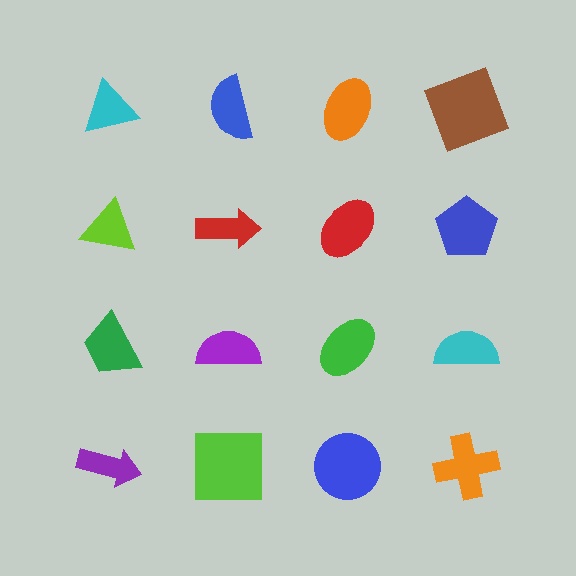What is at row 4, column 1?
A purple arrow.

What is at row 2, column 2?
A red arrow.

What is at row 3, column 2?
A purple semicircle.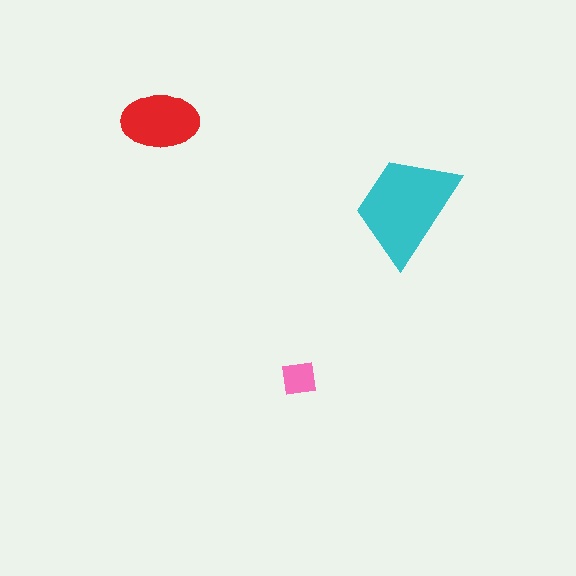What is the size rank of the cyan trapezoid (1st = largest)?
1st.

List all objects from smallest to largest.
The pink square, the red ellipse, the cyan trapezoid.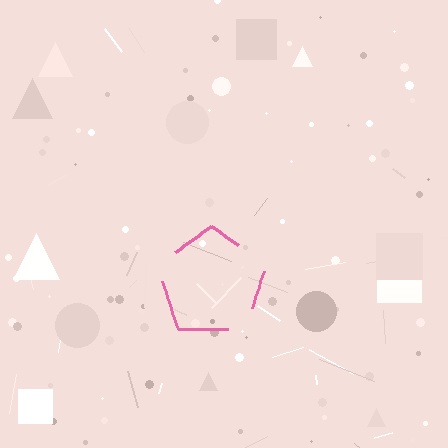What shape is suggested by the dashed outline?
The dashed outline suggests a pentagon.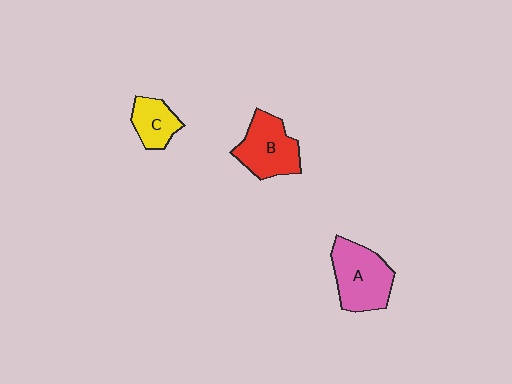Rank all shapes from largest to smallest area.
From largest to smallest: A (pink), B (red), C (yellow).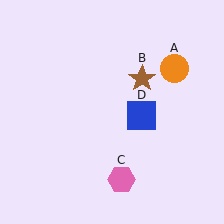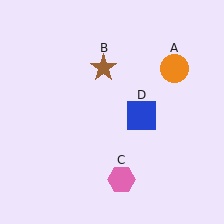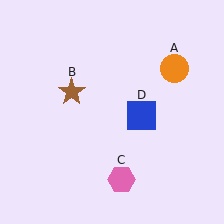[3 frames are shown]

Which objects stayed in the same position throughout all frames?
Orange circle (object A) and pink hexagon (object C) and blue square (object D) remained stationary.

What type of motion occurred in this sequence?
The brown star (object B) rotated counterclockwise around the center of the scene.